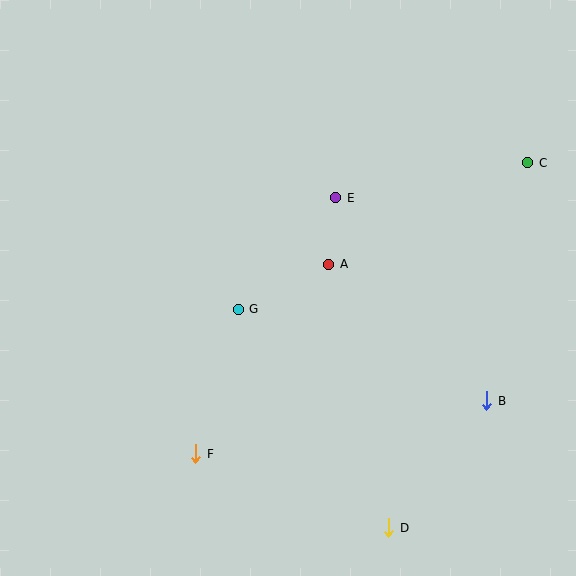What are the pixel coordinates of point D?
Point D is at (389, 528).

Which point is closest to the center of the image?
Point A at (329, 264) is closest to the center.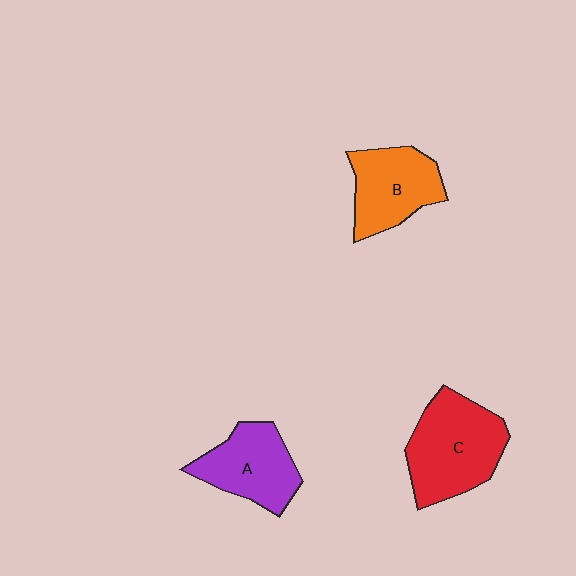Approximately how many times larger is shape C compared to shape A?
Approximately 1.3 times.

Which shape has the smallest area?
Shape B (orange).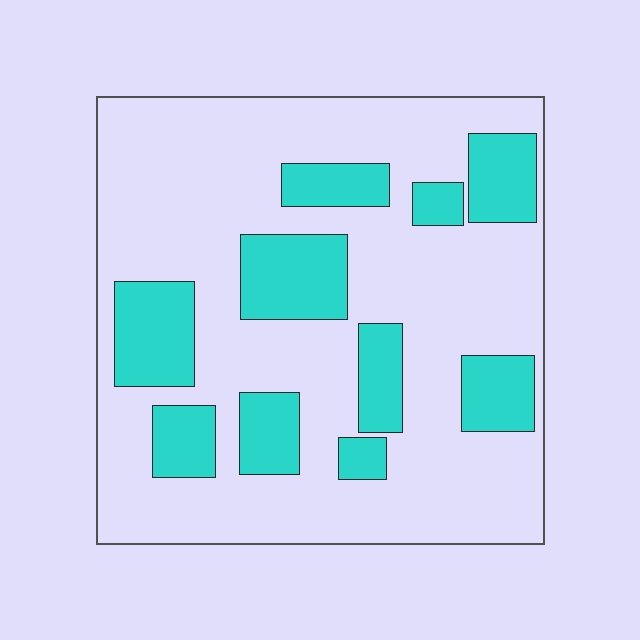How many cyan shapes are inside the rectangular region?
10.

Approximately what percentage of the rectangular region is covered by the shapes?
Approximately 25%.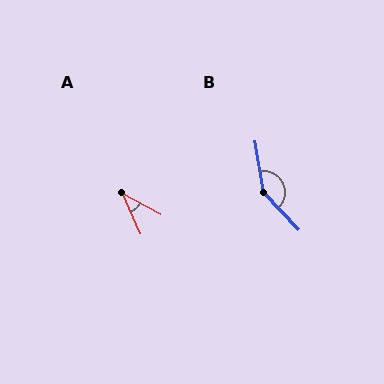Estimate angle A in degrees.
Approximately 36 degrees.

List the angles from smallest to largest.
A (36°), B (146°).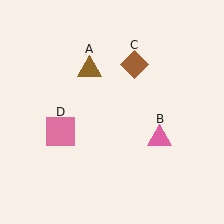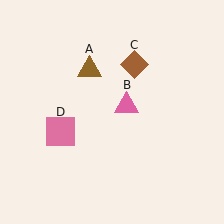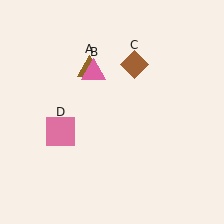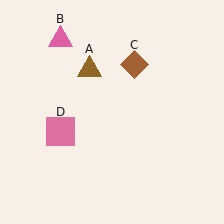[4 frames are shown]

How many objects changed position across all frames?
1 object changed position: pink triangle (object B).